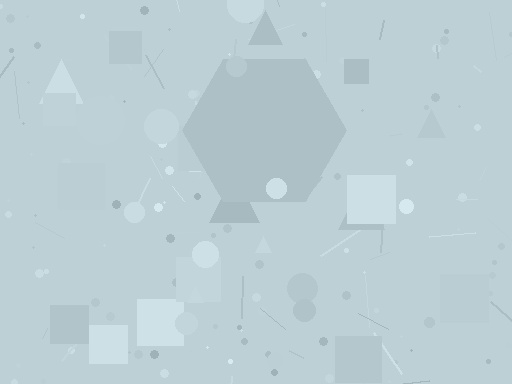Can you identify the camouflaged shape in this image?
The camouflaged shape is a hexagon.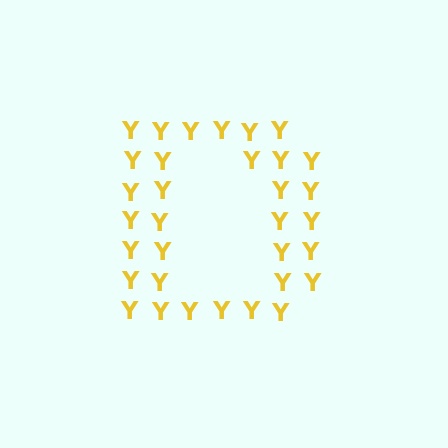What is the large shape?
The large shape is the letter D.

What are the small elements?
The small elements are letter Y's.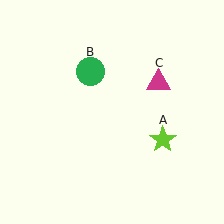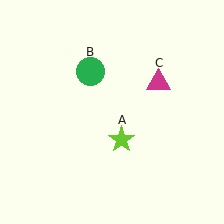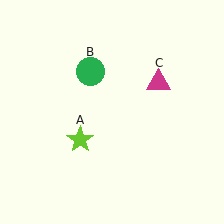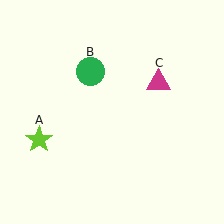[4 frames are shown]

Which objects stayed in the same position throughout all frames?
Green circle (object B) and magenta triangle (object C) remained stationary.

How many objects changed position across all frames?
1 object changed position: lime star (object A).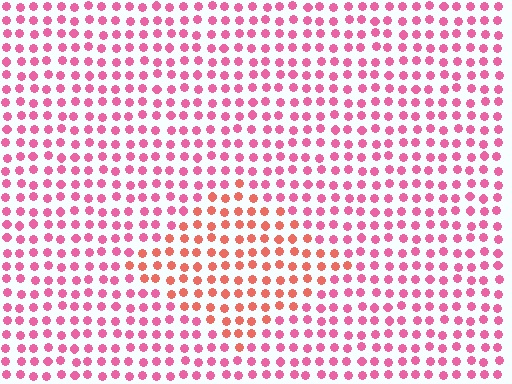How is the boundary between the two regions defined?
The boundary is defined purely by a slight shift in hue (about 33 degrees). Spacing, size, and orientation are identical on both sides.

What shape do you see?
I see a diamond.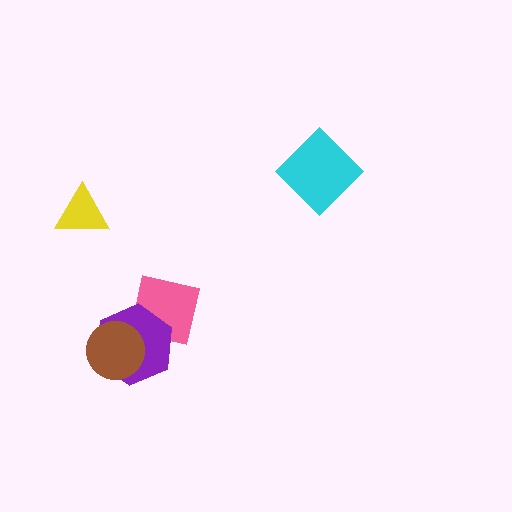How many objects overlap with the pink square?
1 object overlaps with the pink square.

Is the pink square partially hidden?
Yes, it is partially covered by another shape.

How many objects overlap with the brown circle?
1 object overlaps with the brown circle.